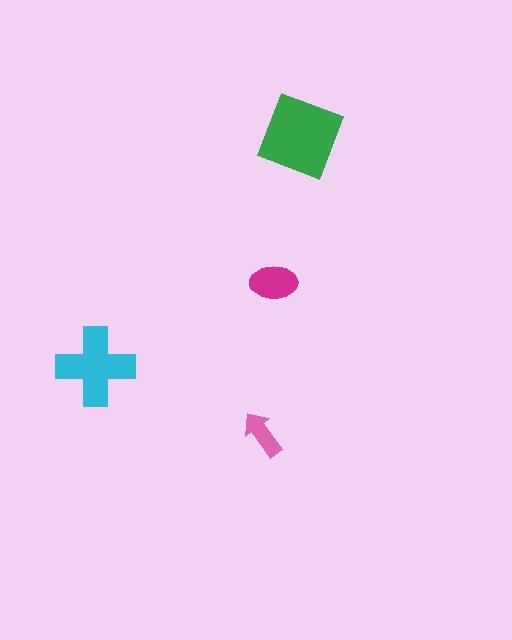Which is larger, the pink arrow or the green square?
The green square.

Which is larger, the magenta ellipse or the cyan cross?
The cyan cross.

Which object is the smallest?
The pink arrow.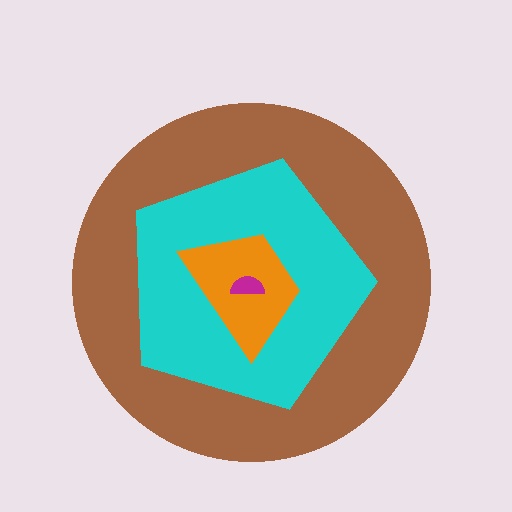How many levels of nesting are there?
4.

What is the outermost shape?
The brown circle.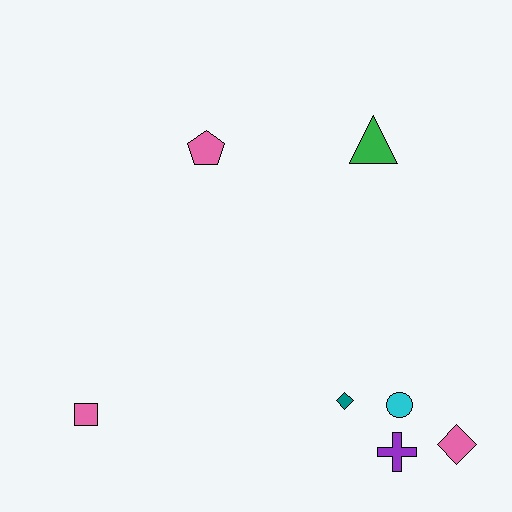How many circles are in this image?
There is 1 circle.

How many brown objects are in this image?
There are no brown objects.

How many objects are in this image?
There are 7 objects.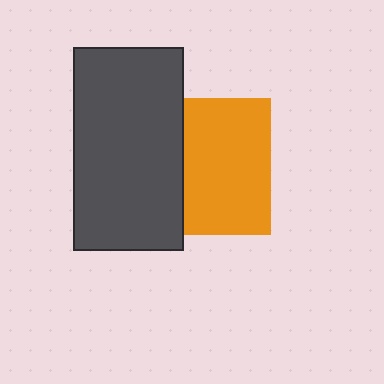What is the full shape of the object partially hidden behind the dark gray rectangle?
The partially hidden object is an orange square.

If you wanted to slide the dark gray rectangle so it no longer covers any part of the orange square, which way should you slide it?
Slide it left — that is the most direct way to separate the two shapes.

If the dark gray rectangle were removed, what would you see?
You would see the complete orange square.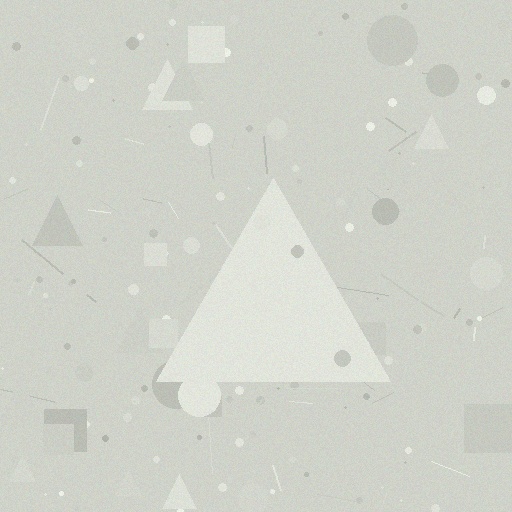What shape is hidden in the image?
A triangle is hidden in the image.